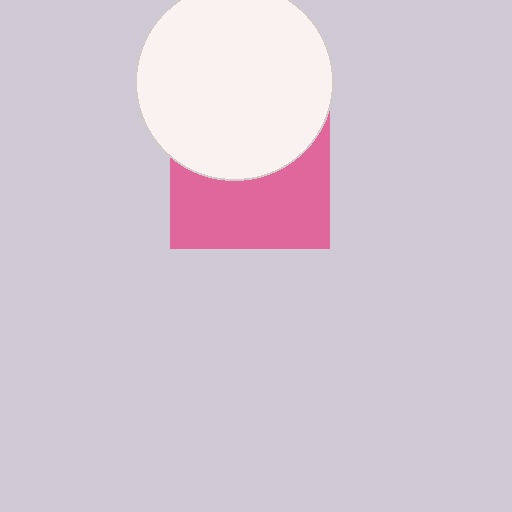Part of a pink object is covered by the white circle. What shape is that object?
It is a square.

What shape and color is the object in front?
The object in front is a white circle.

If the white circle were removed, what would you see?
You would see the complete pink square.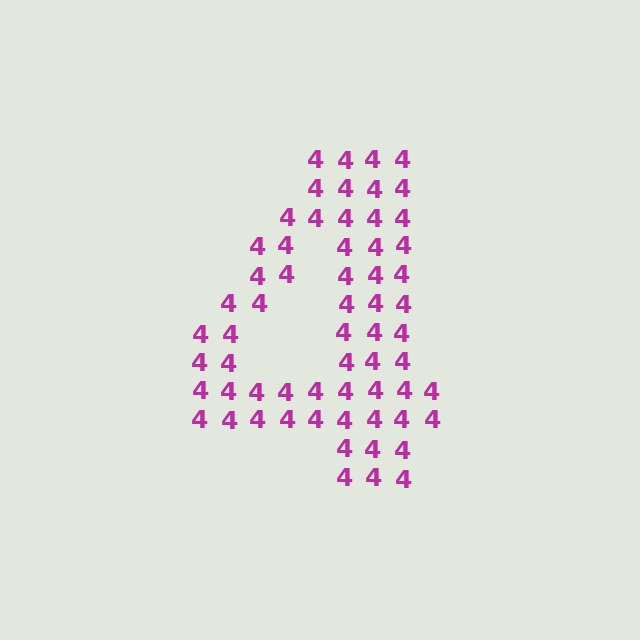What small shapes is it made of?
It is made of small digit 4's.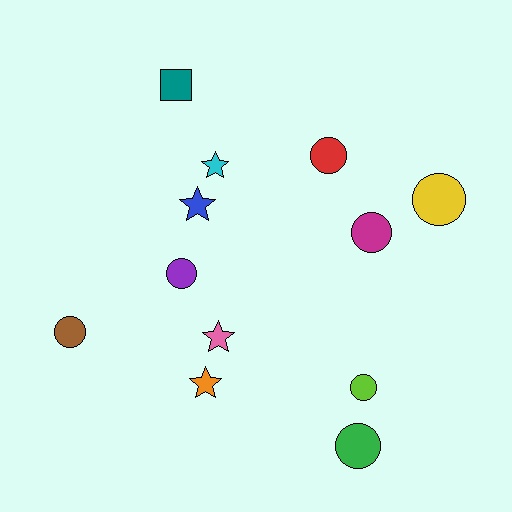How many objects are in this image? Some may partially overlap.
There are 12 objects.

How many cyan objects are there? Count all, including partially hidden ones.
There is 1 cyan object.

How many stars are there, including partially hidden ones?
There are 4 stars.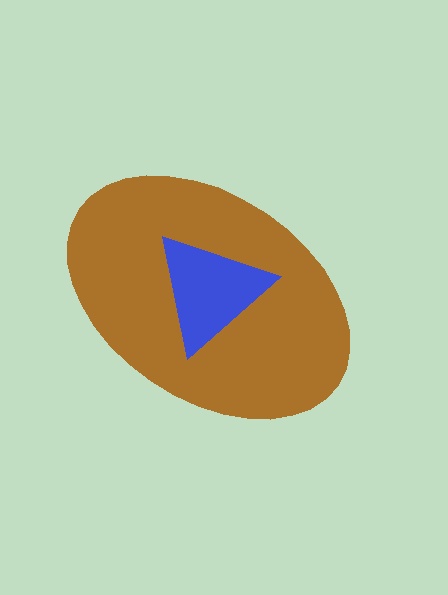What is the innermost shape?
The blue triangle.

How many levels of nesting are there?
2.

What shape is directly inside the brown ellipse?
The blue triangle.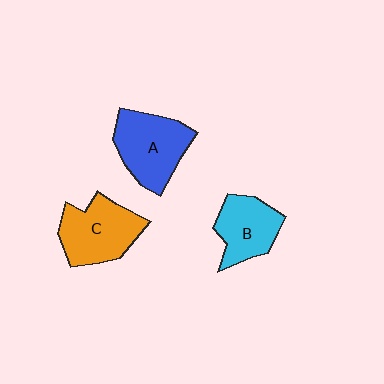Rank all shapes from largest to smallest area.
From largest to smallest: A (blue), C (orange), B (cyan).